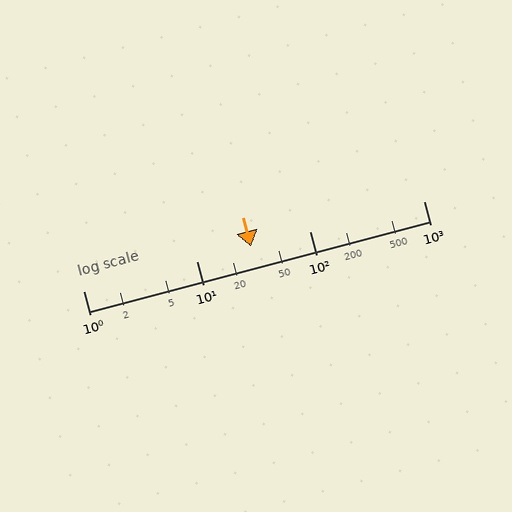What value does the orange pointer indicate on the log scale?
The pointer indicates approximately 30.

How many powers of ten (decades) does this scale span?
The scale spans 3 decades, from 1 to 1000.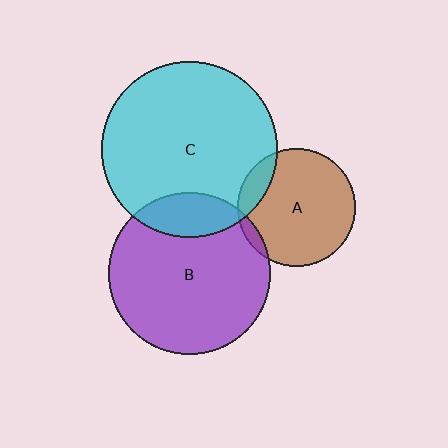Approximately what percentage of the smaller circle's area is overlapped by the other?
Approximately 15%.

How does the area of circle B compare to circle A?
Approximately 1.9 times.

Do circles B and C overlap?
Yes.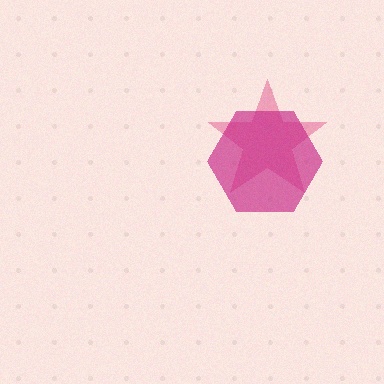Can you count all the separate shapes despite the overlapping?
Yes, there are 2 separate shapes.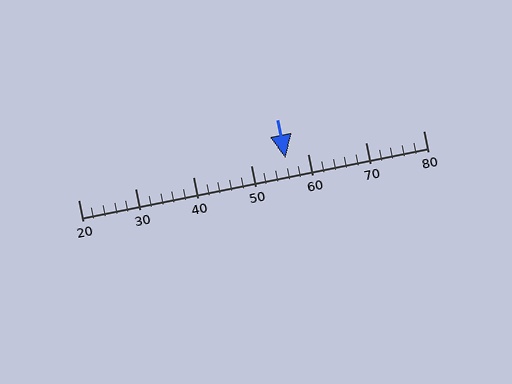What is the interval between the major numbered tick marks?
The major tick marks are spaced 10 units apart.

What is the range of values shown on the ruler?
The ruler shows values from 20 to 80.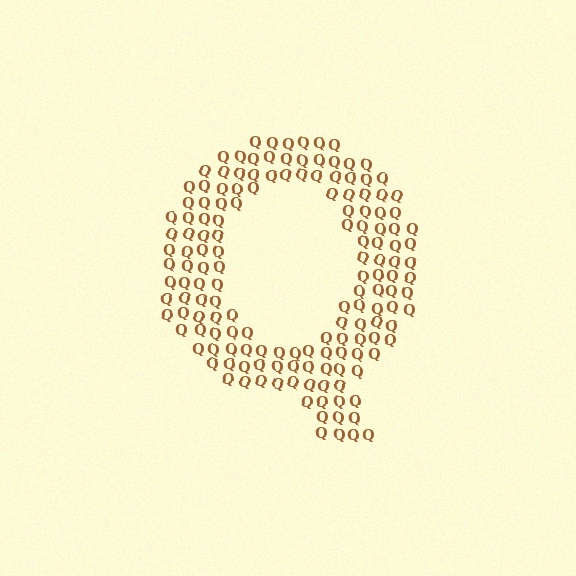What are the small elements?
The small elements are letter Q's.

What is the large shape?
The large shape is the letter Q.